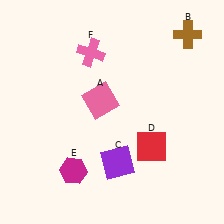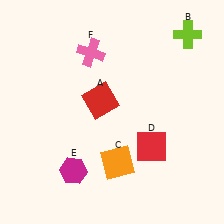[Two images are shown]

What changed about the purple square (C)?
In Image 1, C is purple. In Image 2, it changed to orange.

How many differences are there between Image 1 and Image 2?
There are 3 differences between the two images.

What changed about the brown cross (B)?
In Image 1, B is brown. In Image 2, it changed to lime.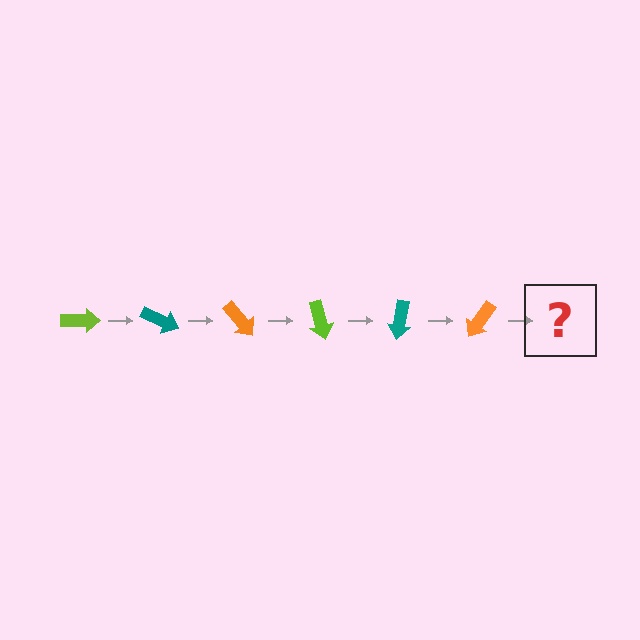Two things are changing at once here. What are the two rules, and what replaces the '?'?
The two rules are that it rotates 25 degrees each step and the color cycles through lime, teal, and orange. The '?' should be a lime arrow, rotated 150 degrees from the start.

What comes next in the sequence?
The next element should be a lime arrow, rotated 150 degrees from the start.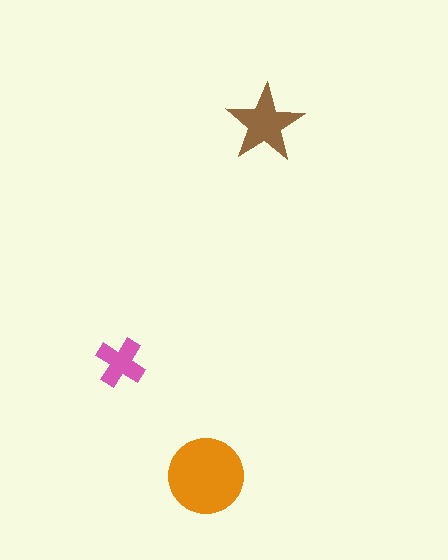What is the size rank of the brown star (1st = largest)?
2nd.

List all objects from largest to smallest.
The orange circle, the brown star, the pink cross.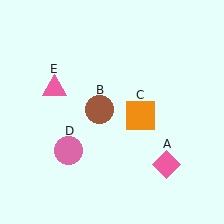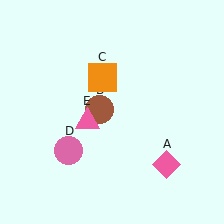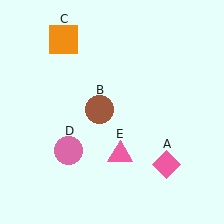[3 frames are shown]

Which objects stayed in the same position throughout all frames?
Pink diamond (object A) and brown circle (object B) and pink circle (object D) remained stationary.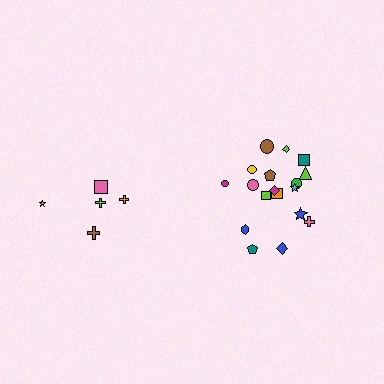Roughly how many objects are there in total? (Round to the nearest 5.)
Roughly 25 objects in total.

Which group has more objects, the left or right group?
The right group.